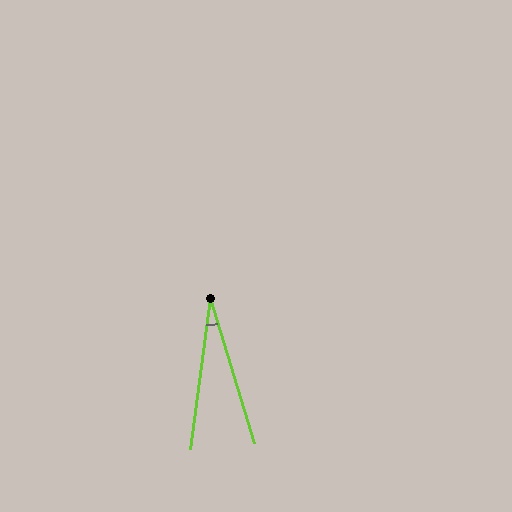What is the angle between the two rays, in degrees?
Approximately 24 degrees.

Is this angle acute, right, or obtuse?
It is acute.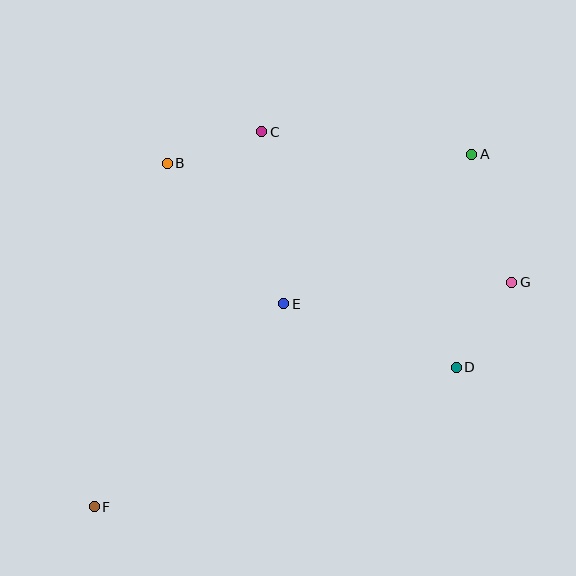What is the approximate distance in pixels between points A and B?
The distance between A and B is approximately 305 pixels.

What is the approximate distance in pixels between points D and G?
The distance between D and G is approximately 102 pixels.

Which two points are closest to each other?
Points B and C are closest to each other.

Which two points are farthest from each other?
Points A and F are farthest from each other.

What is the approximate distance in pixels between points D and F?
The distance between D and F is approximately 388 pixels.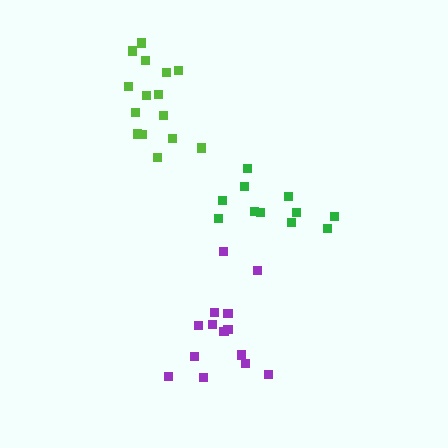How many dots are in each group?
Group 1: 14 dots, Group 2: 11 dots, Group 3: 15 dots (40 total).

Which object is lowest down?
The purple cluster is bottommost.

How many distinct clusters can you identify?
There are 3 distinct clusters.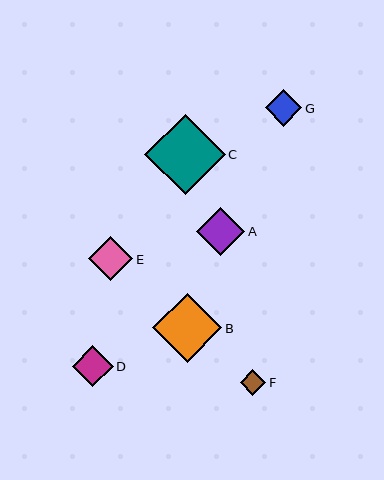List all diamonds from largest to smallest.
From largest to smallest: C, B, A, E, D, G, F.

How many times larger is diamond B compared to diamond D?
Diamond B is approximately 1.7 times the size of diamond D.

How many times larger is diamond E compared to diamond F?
Diamond E is approximately 1.7 times the size of diamond F.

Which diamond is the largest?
Diamond C is the largest with a size of approximately 80 pixels.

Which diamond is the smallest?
Diamond F is the smallest with a size of approximately 26 pixels.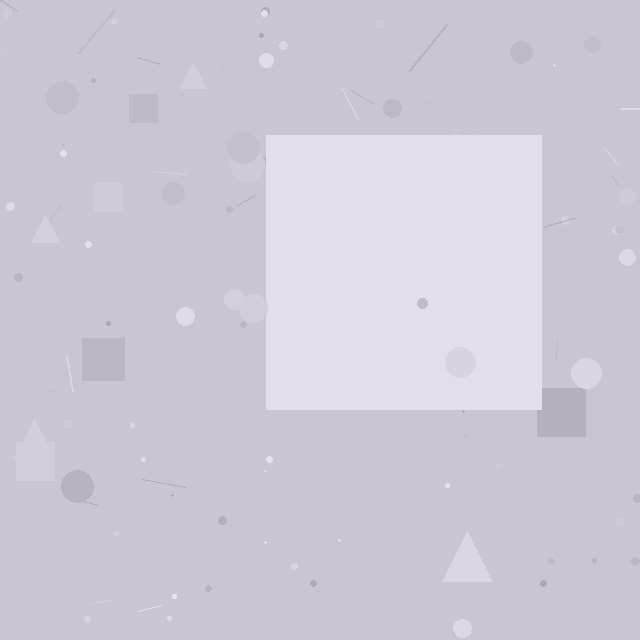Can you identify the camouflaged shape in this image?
The camouflaged shape is a square.